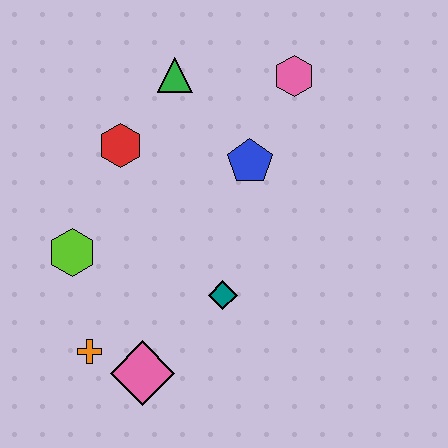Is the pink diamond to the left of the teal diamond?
Yes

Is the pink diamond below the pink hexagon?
Yes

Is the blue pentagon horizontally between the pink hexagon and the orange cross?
Yes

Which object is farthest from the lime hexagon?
The pink hexagon is farthest from the lime hexagon.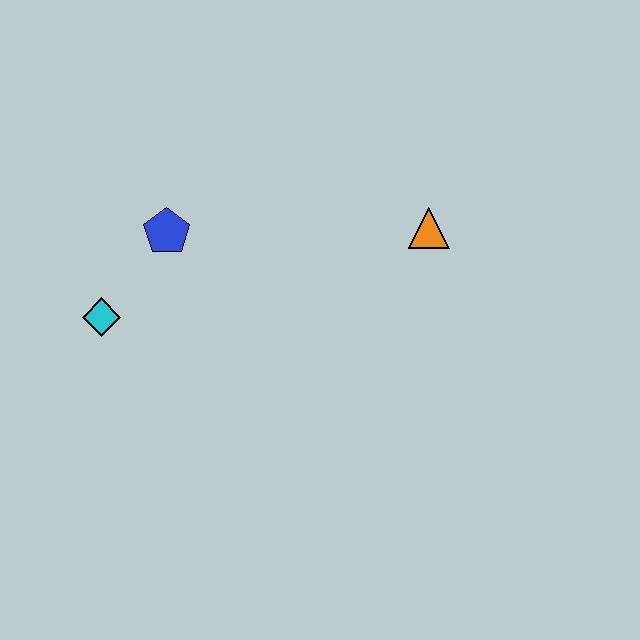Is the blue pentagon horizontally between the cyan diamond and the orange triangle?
Yes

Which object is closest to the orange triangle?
The blue pentagon is closest to the orange triangle.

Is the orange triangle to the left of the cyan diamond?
No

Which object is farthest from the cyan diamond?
The orange triangle is farthest from the cyan diamond.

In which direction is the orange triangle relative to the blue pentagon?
The orange triangle is to the right of the blue pentagon.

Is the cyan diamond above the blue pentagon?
No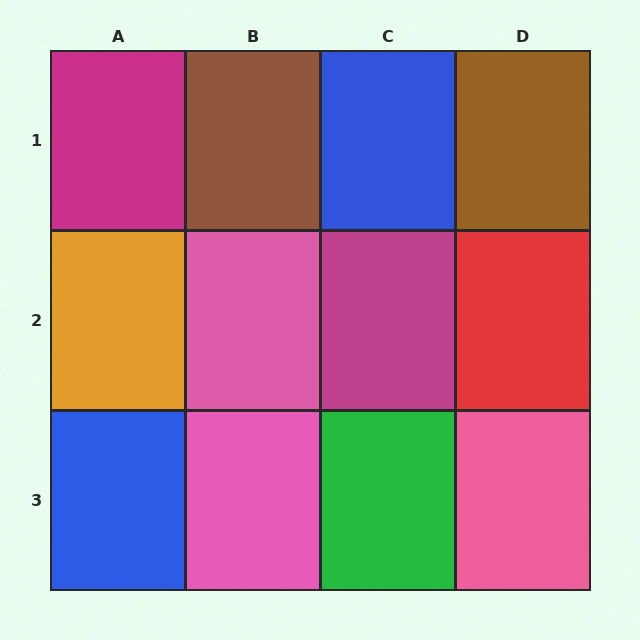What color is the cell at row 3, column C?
Green.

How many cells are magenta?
2 cells are magenta.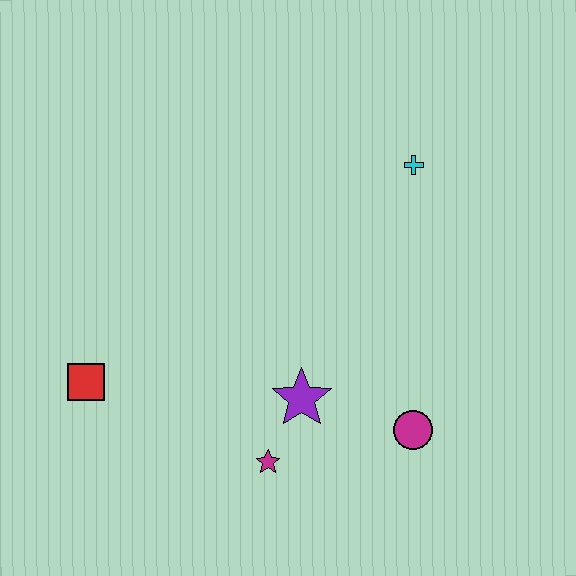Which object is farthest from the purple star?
The cyan cross is farthest from the purple star.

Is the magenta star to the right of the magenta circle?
No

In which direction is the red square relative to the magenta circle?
The red square is to the left of the magenta circle.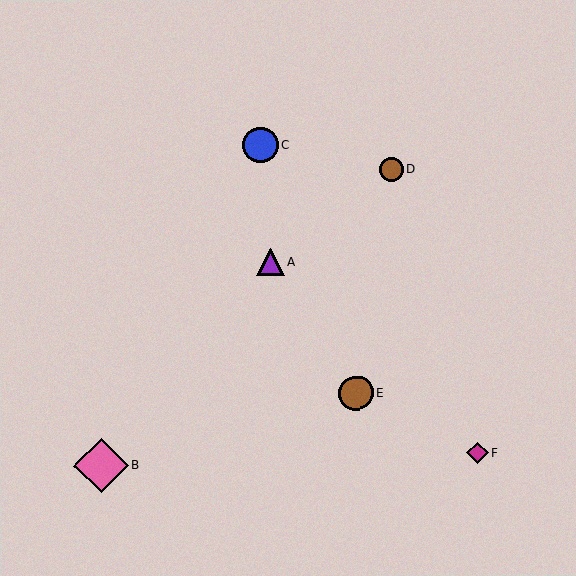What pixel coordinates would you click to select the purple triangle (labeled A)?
Click at (271, 262) to select the purple triangle A.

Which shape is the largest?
The pink diamond (labeled B) is the largest.